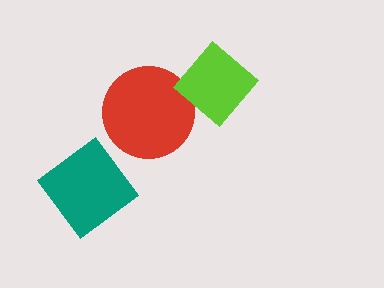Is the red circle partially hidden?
Yes, it is partially covered by another shape.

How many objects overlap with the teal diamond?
0 objects overlap with the teal diamond.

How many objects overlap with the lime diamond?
1 object overlaps with the lime diamond.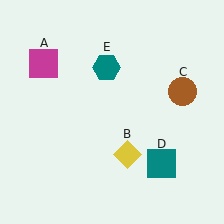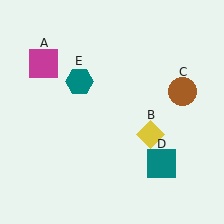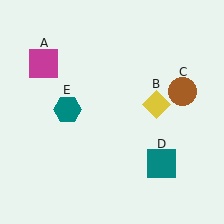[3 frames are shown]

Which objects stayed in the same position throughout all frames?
Magenta square (object A) and brown circle (object C) and teal square (object D) remained stationary.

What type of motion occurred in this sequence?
The yellow diamond (object B), teal hexagon (object E) rotated counterclockwise around the center of the scene.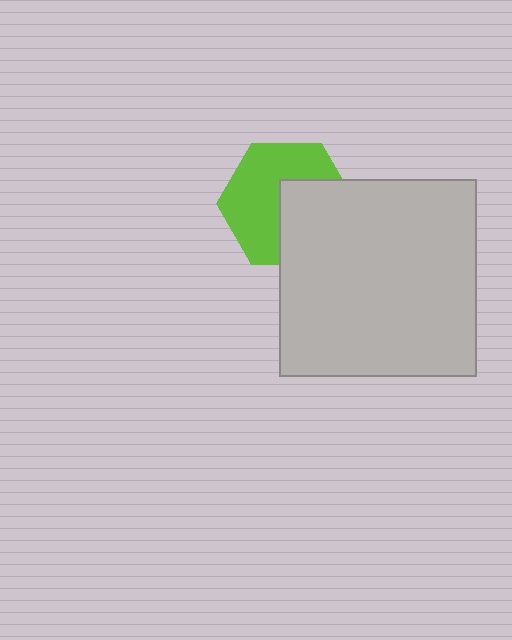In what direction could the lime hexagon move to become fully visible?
The lime hexagon could move toward the upper-left. That would shift it out from behind the light gray square entirely.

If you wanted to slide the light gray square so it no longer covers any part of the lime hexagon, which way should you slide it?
Slide it toward the lower-right — that is the most direct way to separate the two shapes.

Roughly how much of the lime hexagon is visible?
About half of it is visible (roughly 58%).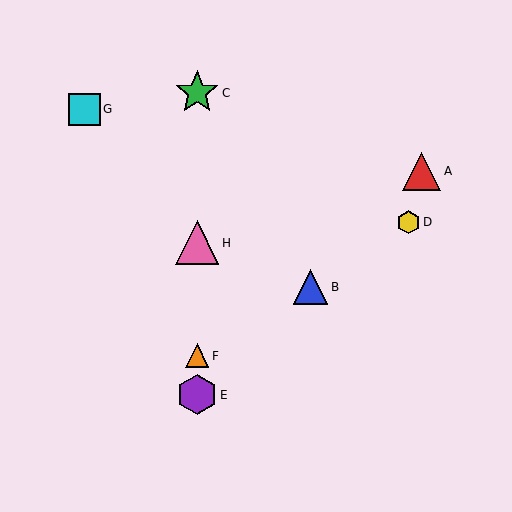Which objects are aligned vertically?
Objects C, E, F, H are aligned vertically.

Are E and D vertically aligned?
No, E is at x≈197 and D is at x≈409.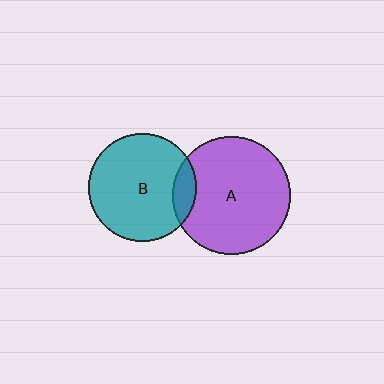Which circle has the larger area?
Circle A (purple).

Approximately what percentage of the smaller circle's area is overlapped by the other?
Approximately 10%.